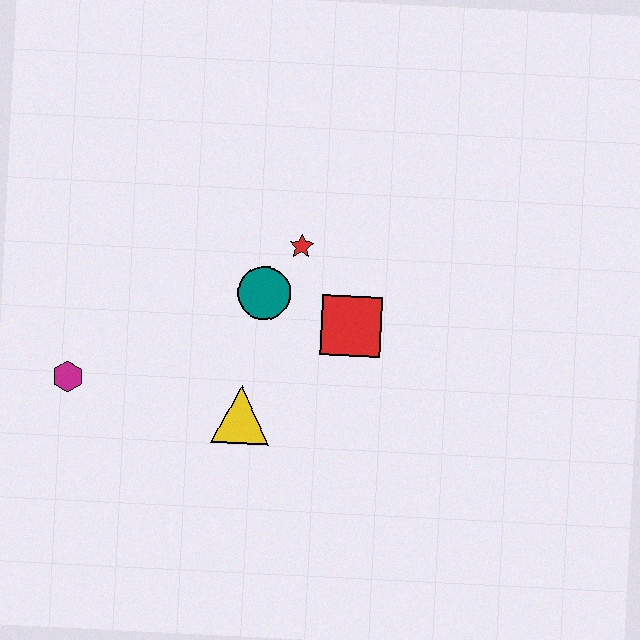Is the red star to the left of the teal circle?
No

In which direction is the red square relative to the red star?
The red square is below the red star.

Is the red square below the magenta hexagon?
No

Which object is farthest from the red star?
The magenta hexagon is farthest from the red star.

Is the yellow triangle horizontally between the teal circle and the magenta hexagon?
Yes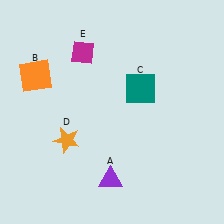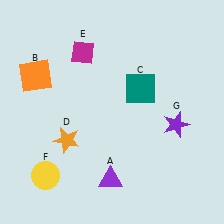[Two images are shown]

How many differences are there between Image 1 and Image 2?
There are 2 differences between the two images.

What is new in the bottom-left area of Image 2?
A yellow circle (F) was added in the bottom-left area of Image 2.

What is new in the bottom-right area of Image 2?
A purple star (G) was added in the bottom-right area of Image 2.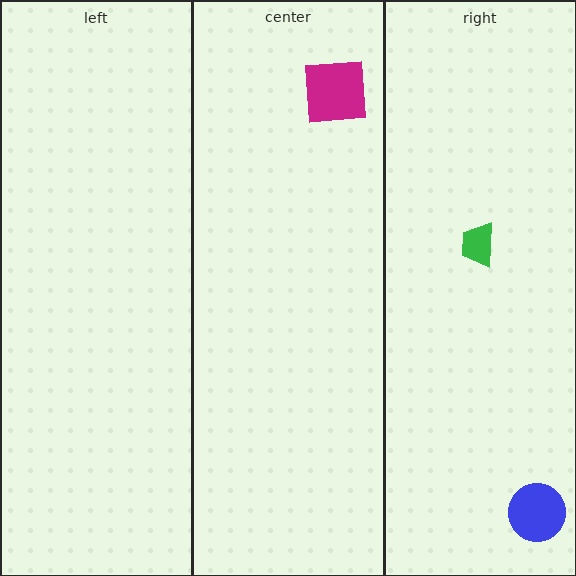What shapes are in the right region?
The blue circle, the green trapezoid.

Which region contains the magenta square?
The center region.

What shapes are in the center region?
The magenta square.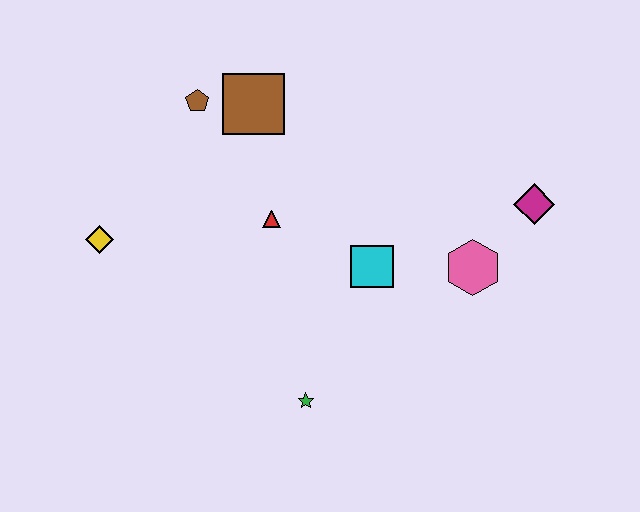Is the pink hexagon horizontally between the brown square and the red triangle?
No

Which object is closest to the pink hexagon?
The magenta diamond is closest to the pink hexagon.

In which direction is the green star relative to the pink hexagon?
The green star is to the left of the pink hexagon.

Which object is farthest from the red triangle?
The magenta diamond is farthest from the red triangle.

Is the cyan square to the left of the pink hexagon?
Yes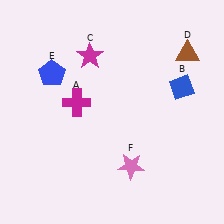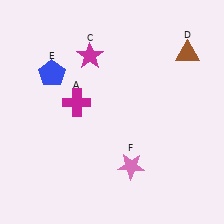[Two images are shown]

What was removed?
The blue diamond (B) was removed in Image 2.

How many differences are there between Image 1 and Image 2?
There is 1 difference between the two images.